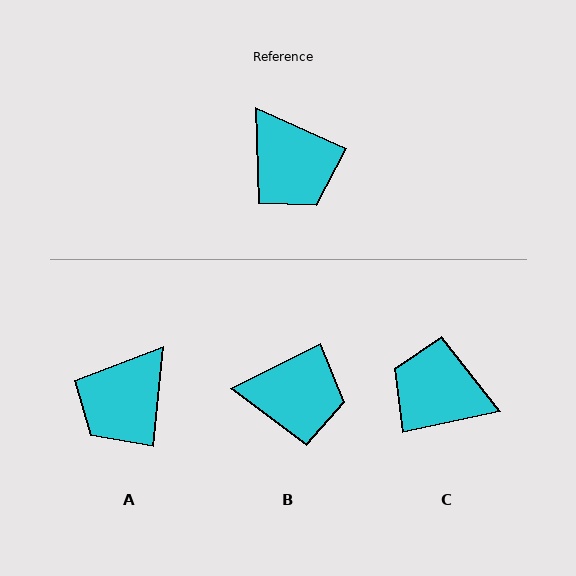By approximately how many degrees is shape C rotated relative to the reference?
Approximately 144 degrees clockwise.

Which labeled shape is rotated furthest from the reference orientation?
C, about 144 degrees away.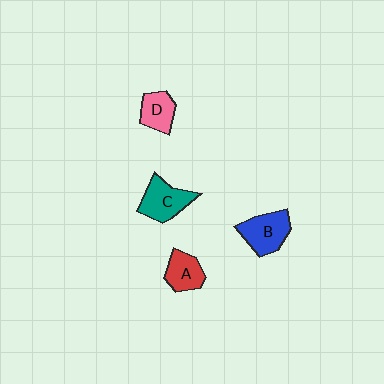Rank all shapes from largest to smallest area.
From largest to smallest: B (blue), C (teal), A (red), D (pink).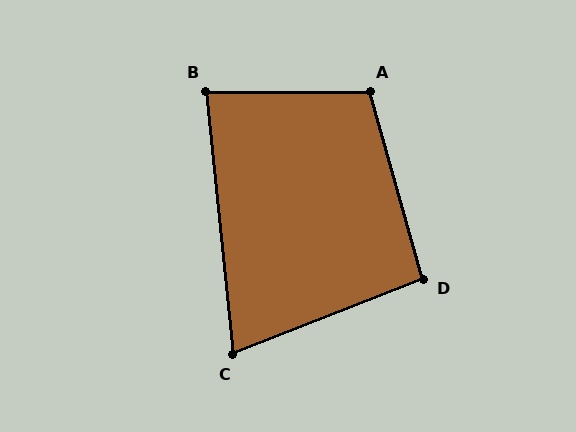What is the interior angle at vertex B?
Approximately 84 degrees (acute).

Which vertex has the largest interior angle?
A, at approximately 106 degrees.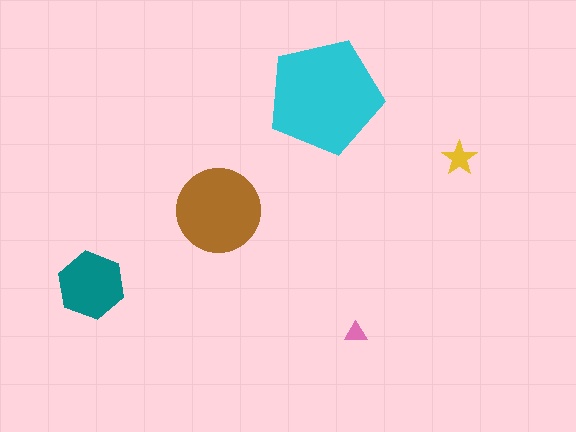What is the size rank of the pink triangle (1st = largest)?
5th.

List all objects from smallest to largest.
The pink triangle, the yellow star, the teal hexagon, the brown circle, the cyan pentagon.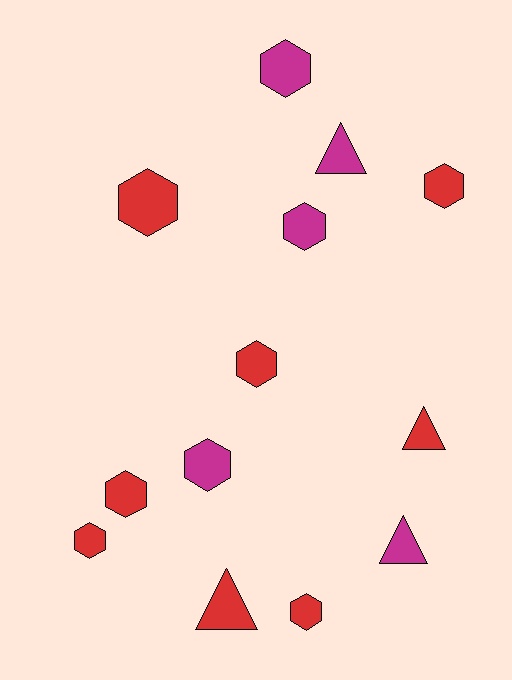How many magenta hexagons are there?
There are 3 magenta hexagons.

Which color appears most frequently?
Red, with 8 objects.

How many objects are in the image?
There are 13 objects.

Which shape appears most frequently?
Hexagon, with 9 objects.